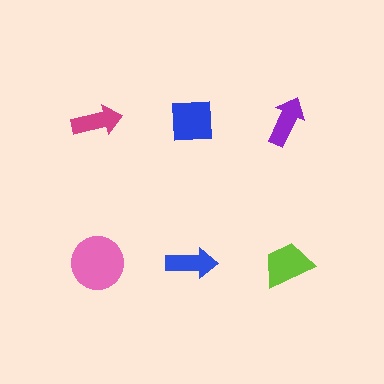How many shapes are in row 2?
3 shapes.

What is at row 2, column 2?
A blue arrow.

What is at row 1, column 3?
A purple arrow.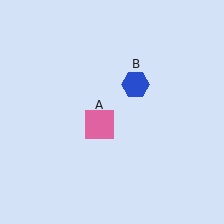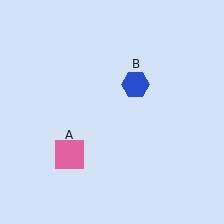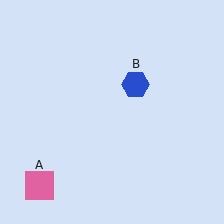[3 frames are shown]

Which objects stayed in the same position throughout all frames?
Blue hexagon (object B) remained stationary.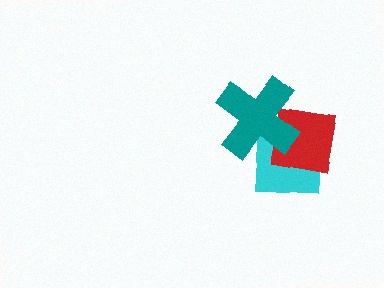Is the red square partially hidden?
Yes, it is partially covered by another shape.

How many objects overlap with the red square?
2 objects overlap with the red square.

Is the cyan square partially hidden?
Yes, it is partially covered by another shape.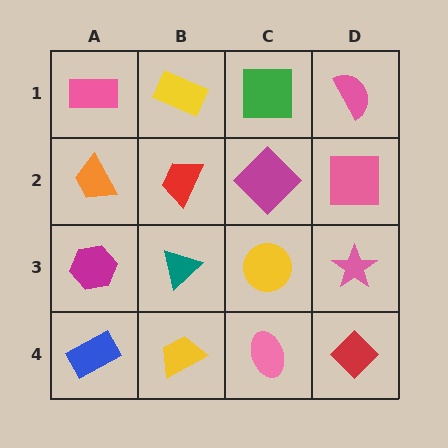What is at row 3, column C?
A yellow circle.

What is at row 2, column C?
A magenta diamond.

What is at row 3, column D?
A pink star.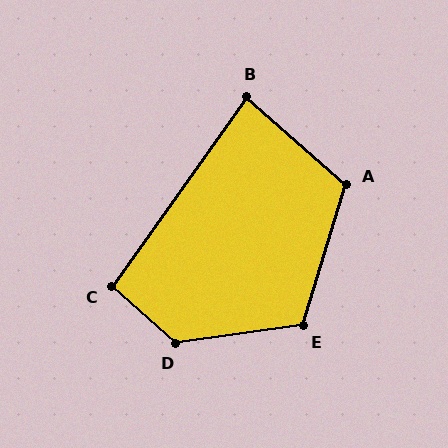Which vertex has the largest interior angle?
D, at approximately 131 degrees.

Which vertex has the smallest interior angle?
B, at approximately 84 degrees.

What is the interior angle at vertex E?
Approximately 115 degrees (obtuse).